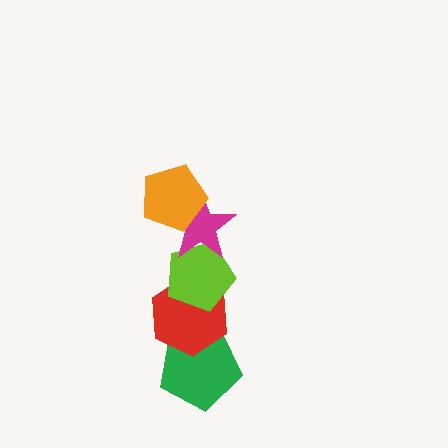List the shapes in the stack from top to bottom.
From top to bottom: the orange pentagon, the magenta star, the lime pentagon, the red hexagon, the green pentagon.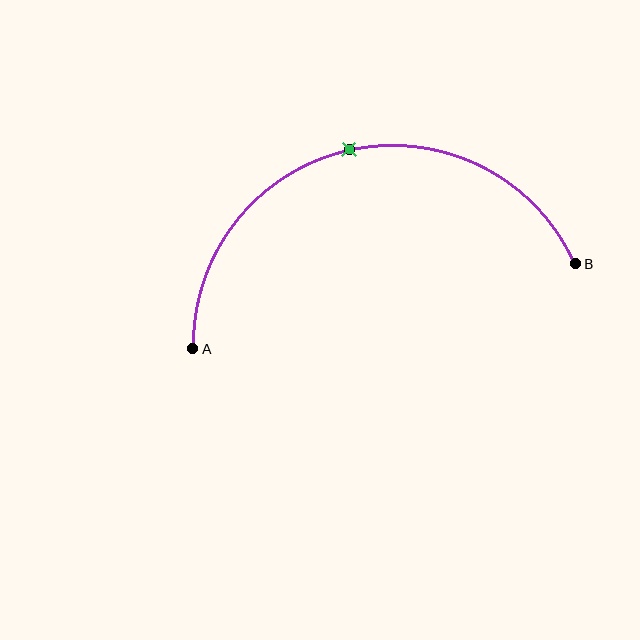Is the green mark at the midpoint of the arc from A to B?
Yes. The green mark lies on the arc at equal arc-length from both A and B — it is the arc midpoint.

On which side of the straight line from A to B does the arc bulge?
The arc bulges above the straight line connecting A and B.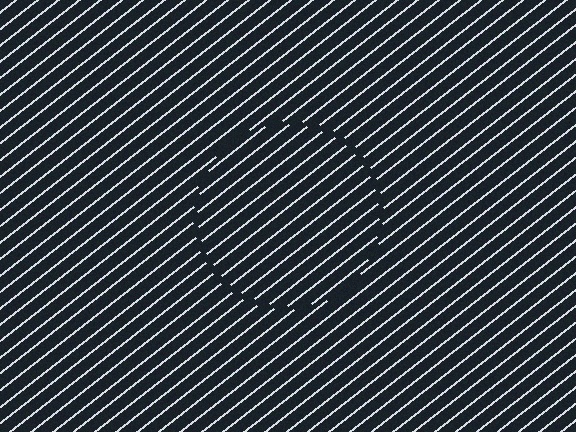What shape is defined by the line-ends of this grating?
An illusory circle. The interior of the shape contains the same grating, shifted by half a period — the contour is defined by the phase discontinuity where line-ends from the inner and outer gratings abut.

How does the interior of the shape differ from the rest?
The interior of the shape contains the same grating, shifted by half a period — the contour is defined by the phase discontinuity where line-ends from the inner and outer gratings abut.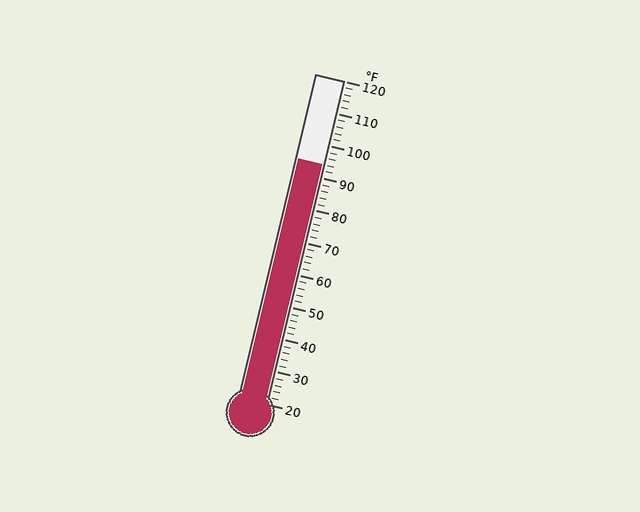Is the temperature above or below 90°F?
The temperature is above 90°F.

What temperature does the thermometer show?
The thermometer shows approximately 94°F.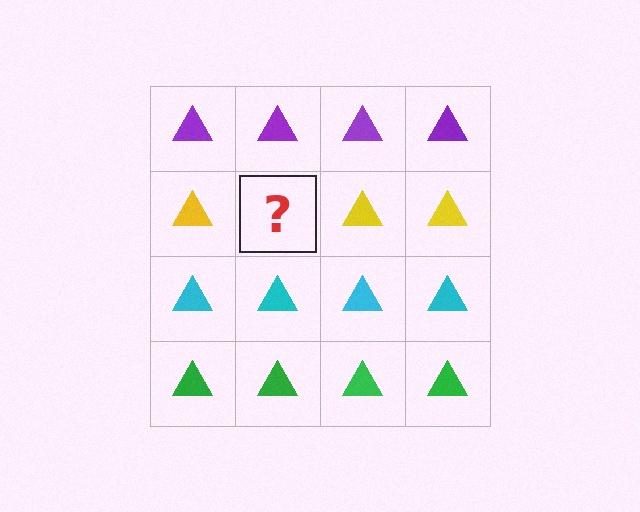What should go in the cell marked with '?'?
The missing cell should contain a yellow triangle.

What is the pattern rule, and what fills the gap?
The rule is that each row has a consistent color. The gap should be filled with a yellow triangle.